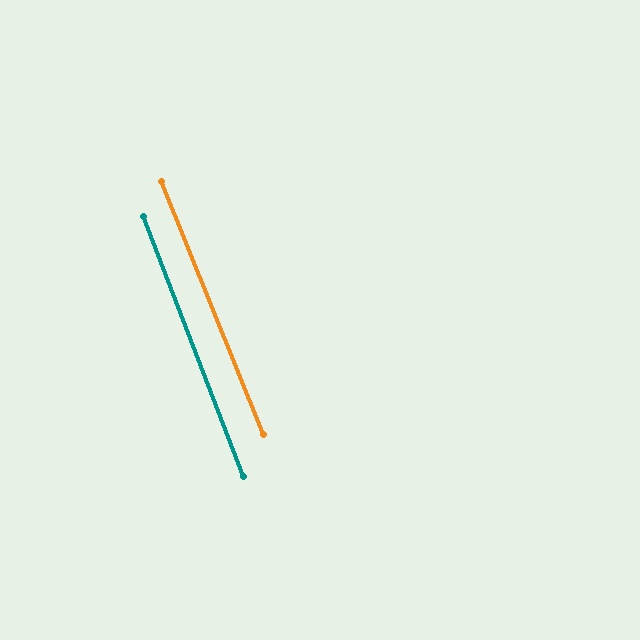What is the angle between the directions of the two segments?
Approximately 1 degree.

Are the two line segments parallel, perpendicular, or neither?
Parallel — their directions differ by only 1.2°.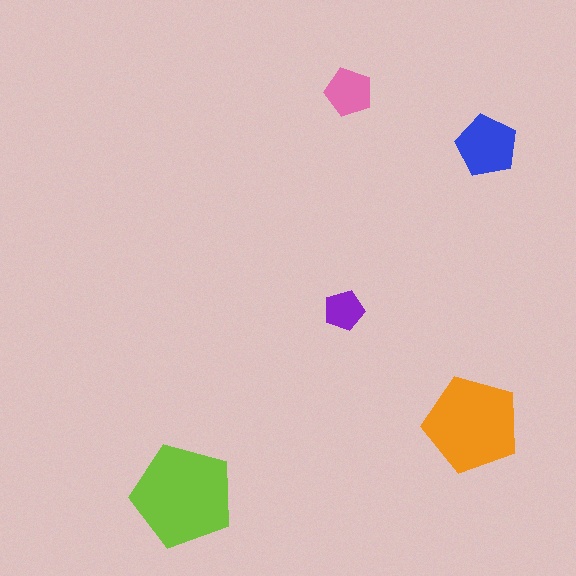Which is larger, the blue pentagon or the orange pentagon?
The orange one.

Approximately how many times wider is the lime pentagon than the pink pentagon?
About 2 times wider.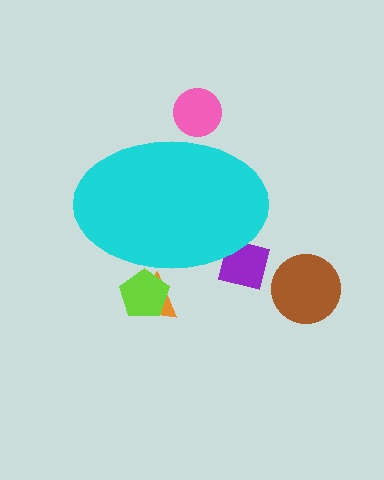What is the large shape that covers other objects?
A cyan ellipse.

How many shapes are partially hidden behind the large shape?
4 shapes are partially hidden.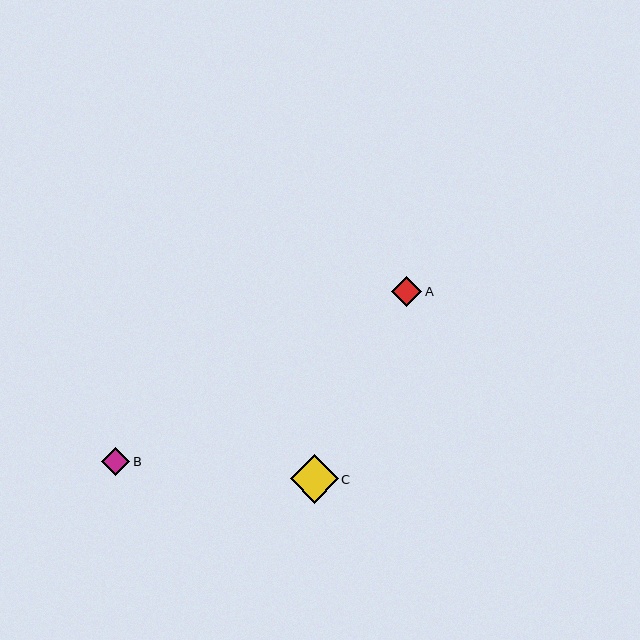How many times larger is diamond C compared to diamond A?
Diamond C is approximately 1.6 times the size of diamond A.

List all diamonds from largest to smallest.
From largest to smallest: C, A, B.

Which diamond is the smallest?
Diamond B is the smallest with a size of approximately 29 pixels.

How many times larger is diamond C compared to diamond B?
Diamond C is approximately 1.7 times the size of diamond B.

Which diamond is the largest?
Diamond C is the largest with a size of approximately 48 pixels.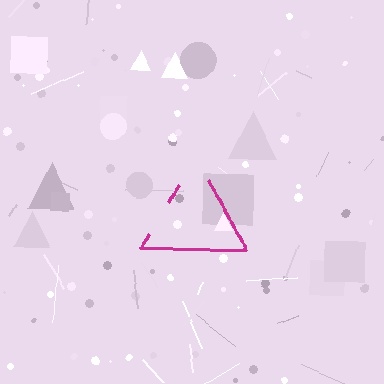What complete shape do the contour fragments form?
The contour fragments form a triangle.